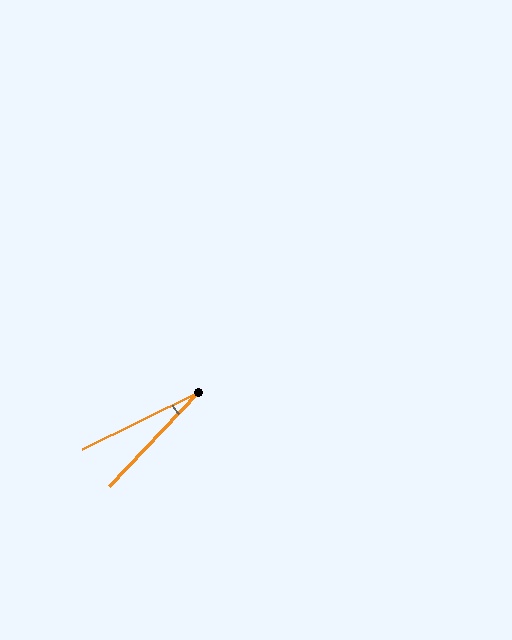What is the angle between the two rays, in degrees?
Approximately 21 degrees.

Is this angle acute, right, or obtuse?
It is acute.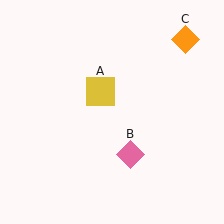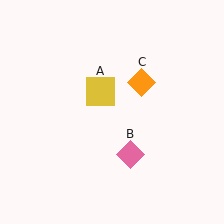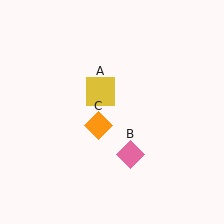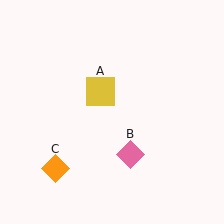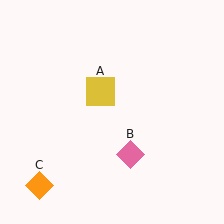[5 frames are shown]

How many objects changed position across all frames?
1 object changed position: orange diamond (object C).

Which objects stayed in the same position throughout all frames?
Yellow square (object A) and pink diamond (object B) remained stationary.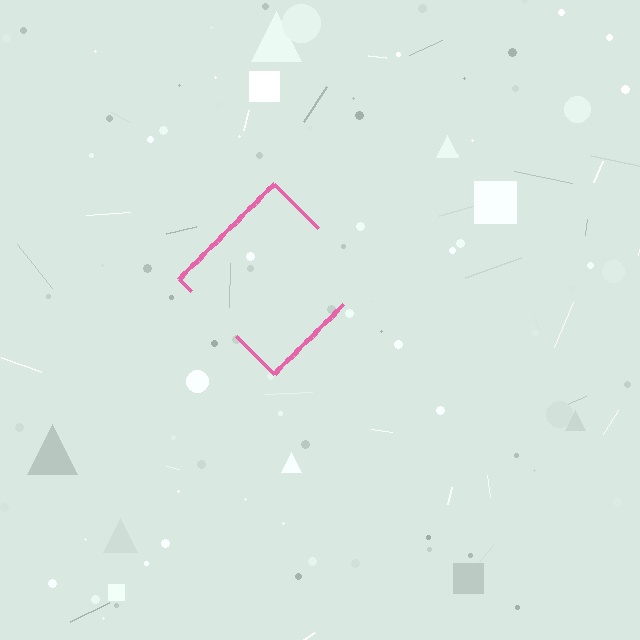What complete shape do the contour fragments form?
The contour fragments form a diamond.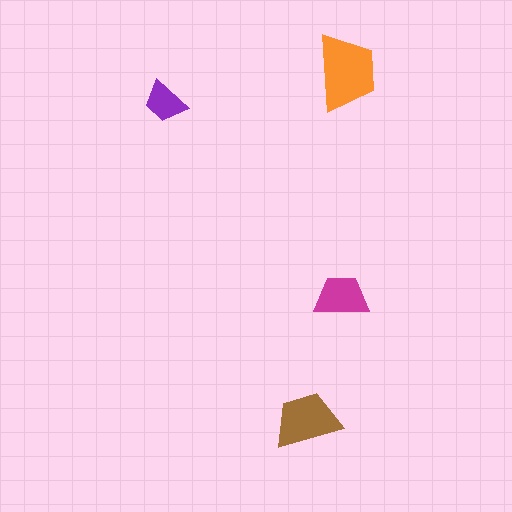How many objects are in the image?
There are 4 objects in the image.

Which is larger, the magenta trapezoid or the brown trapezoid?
The brown one.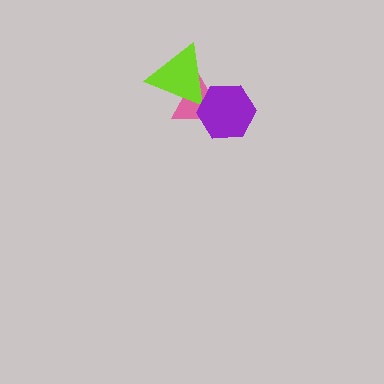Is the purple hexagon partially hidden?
No, no other shape covers it.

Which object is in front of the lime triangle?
The purple hexagon is in front of the lime triangle.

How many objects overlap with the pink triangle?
2 objects overlap with the pink triangle.